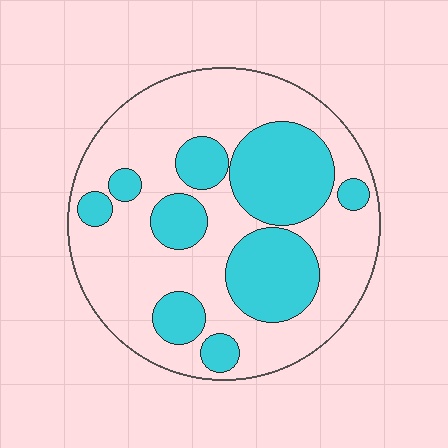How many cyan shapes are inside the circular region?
9.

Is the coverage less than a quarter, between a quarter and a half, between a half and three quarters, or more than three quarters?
Between a quarter and a half.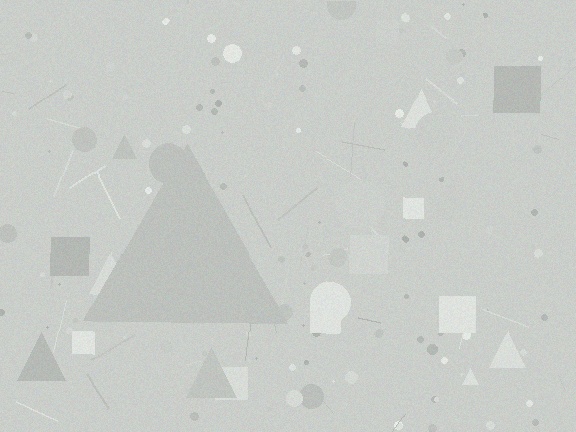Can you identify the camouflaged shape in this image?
The camouflaged shape is a triangle.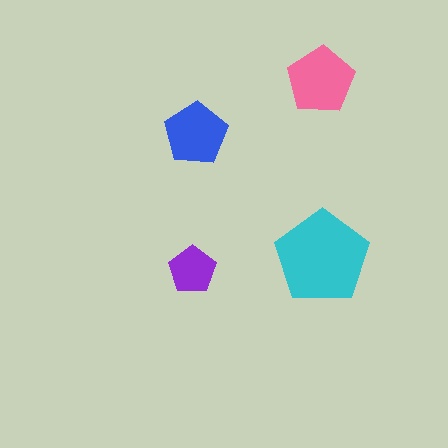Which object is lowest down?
The purple pentagon is bottommost.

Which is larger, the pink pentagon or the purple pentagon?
The pink one.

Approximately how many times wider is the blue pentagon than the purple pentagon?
About 1.5 times wider.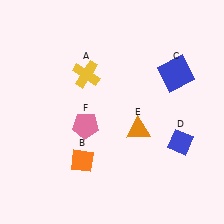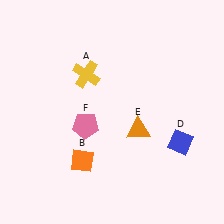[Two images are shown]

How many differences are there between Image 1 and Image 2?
There is 1 difference between the two images.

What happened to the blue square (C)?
The blue square (C) was removed in Image 2. It was in the top-right area of Image 1.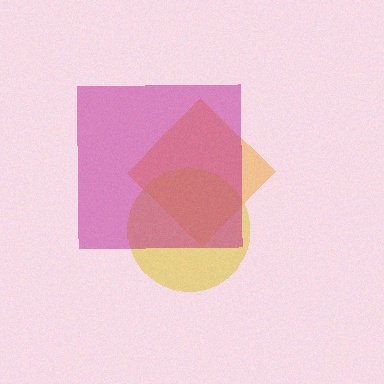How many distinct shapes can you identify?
There are 3 distinct shapes: an orange diamond, a yellow circle, a magenta square.